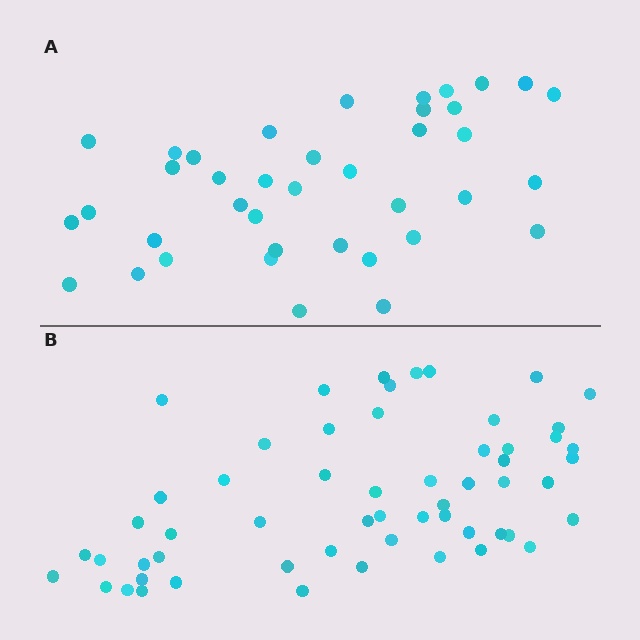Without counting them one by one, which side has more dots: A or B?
Region B (the bottom region) has more dots.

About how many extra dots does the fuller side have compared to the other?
Region B has approximately 20 more dots than region A.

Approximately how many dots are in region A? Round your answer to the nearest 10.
About 40 dots. (The exact count is 39, which rounds to 40.)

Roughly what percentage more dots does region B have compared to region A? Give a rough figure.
About 45% more.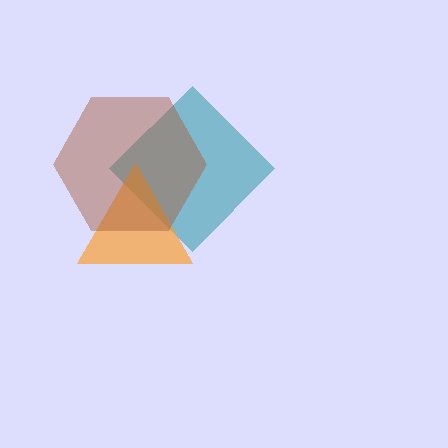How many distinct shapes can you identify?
There are 3 distinct shapes: a teal diamond, an orange triangle, a brown hexagon.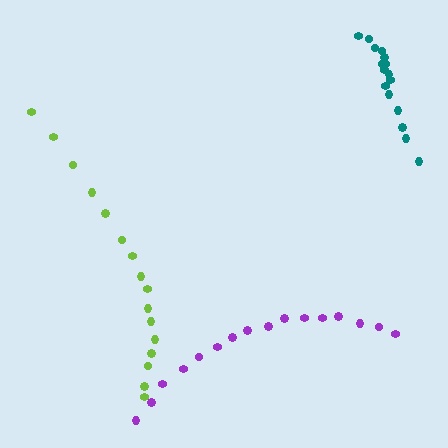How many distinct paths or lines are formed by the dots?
There are 3 distinct paths.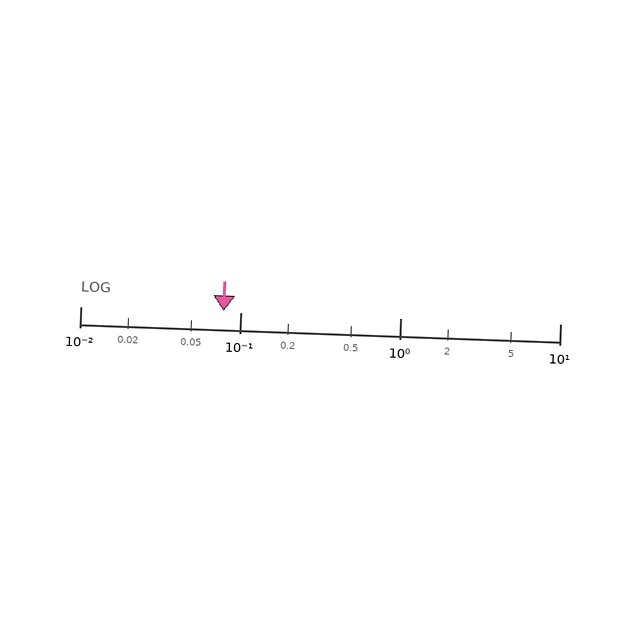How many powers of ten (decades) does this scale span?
The scale spans 3 decades, from 0.01 to 10.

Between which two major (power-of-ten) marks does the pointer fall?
The pointer is between 0.01 and 0.1.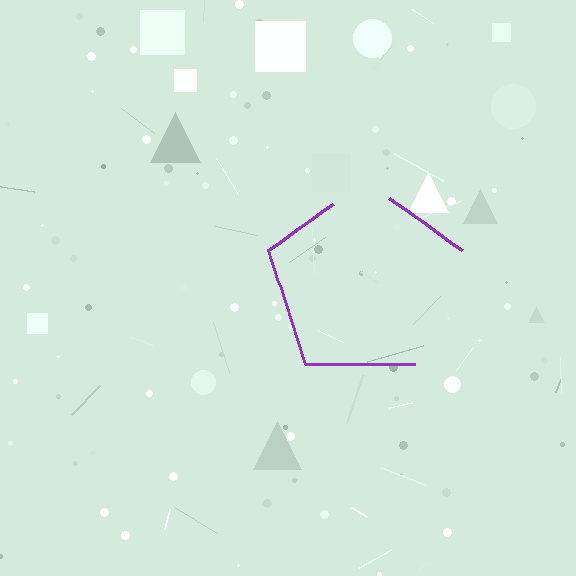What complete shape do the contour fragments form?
The contour fragments form a pentagon.